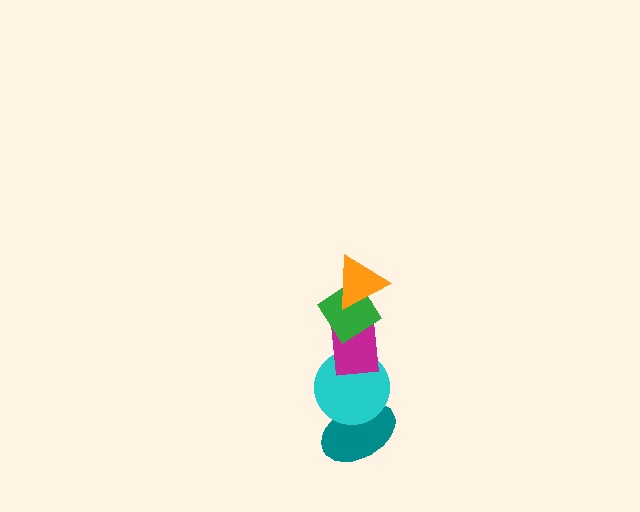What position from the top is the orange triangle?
The orange triangle is 1st from the top.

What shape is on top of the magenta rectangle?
The green diamond is on top of the magenta rectangle.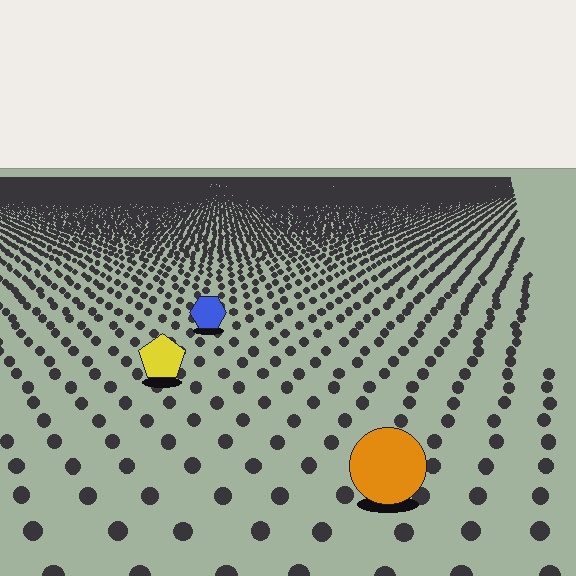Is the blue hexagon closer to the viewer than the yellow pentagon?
No. The yellow pentagon is closer — you can tell from the texture gradient: the ground texture is coarser near it.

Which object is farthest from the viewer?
The blue hexagon is farthest from the viewer. It appears smaller and the ground texture around it is denser.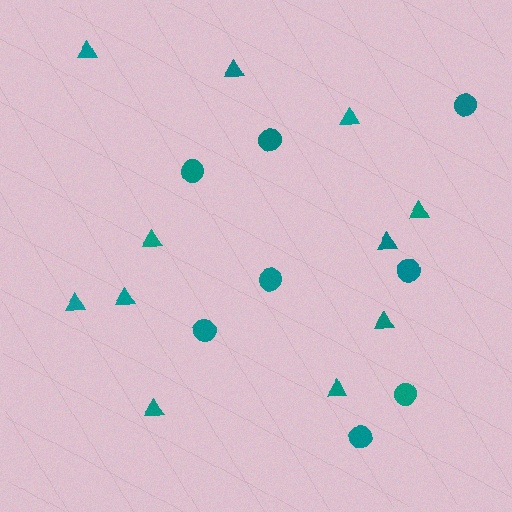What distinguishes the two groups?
There are 2 groups: one group of triangles (11) and one group of circles (8).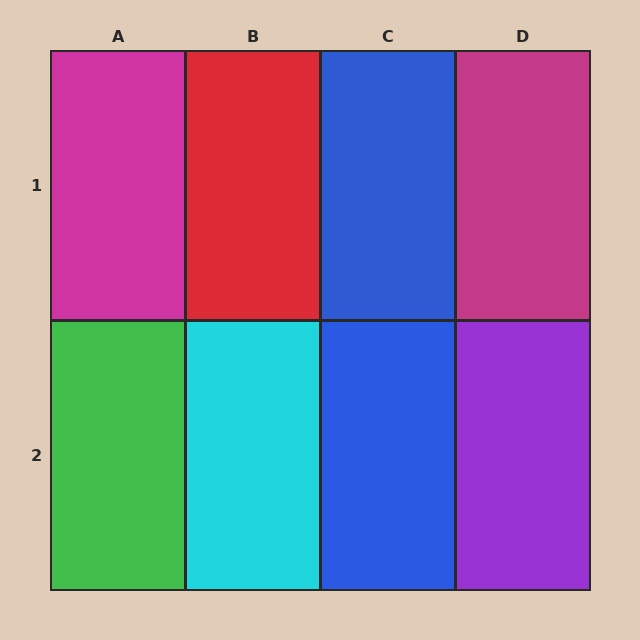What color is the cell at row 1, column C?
Blue.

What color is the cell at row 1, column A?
Magenta.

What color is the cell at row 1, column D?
Magenta.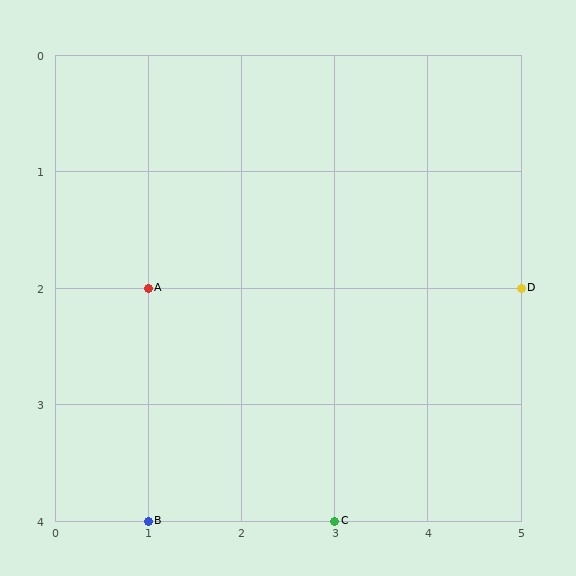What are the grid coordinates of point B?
Point B is at grid coordinates (1, 4).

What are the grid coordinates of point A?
Point A is at grid coordinates (1, 2).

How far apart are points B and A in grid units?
Points B and A are 2 rows apart.